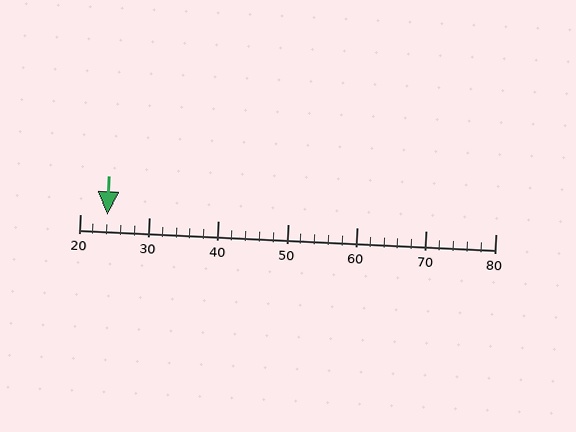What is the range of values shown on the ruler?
The ruler shows values from 20 to 80.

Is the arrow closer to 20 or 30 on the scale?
The arrow is closer to 20.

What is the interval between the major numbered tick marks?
The major tick marks are spaced 10 units apart.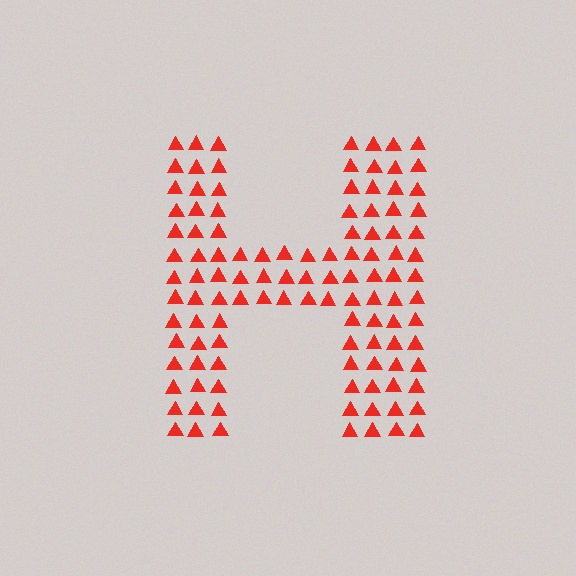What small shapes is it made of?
It is made of small triangles.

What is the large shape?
The large shape is the letter H.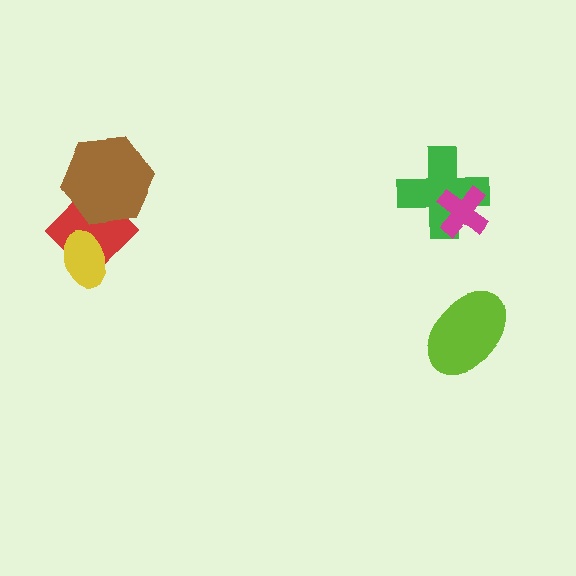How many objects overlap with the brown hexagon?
1 object overlaps with the brown hexagon.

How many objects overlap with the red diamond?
2 objects overlap with the red diamond.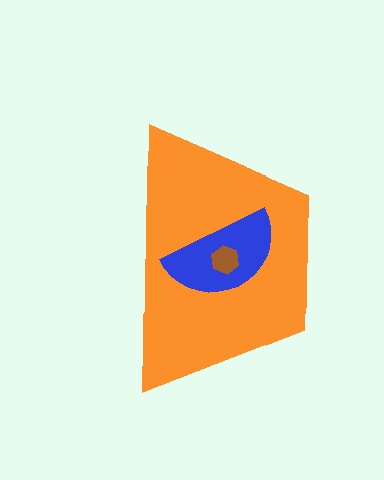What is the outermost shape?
The orange trapezoid.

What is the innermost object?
The brown hexagon.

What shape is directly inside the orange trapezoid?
The blue semicircle.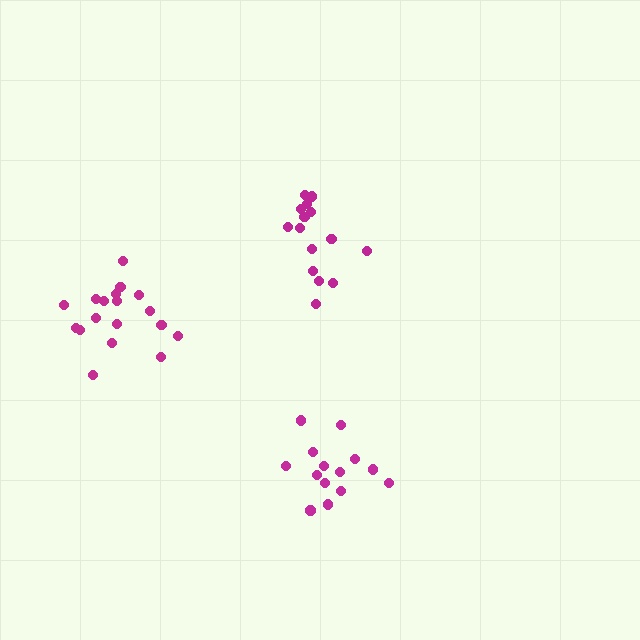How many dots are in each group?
Group 1: 15 dots, Group 2: 14 dots, Group 3: 18 dots (47 total).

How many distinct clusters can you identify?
There are 3 distinct clusters.